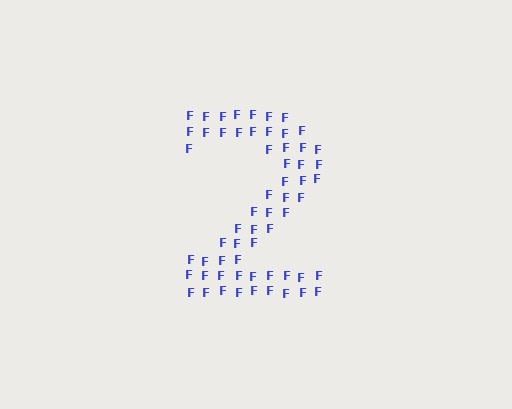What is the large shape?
The large shape is the digit 2.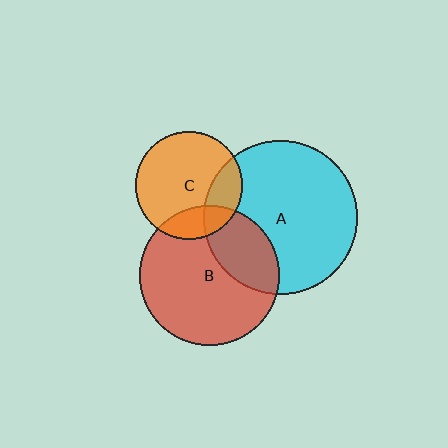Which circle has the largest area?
Circle A (cyan).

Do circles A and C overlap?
Yes.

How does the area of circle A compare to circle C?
Approximately 2.1 times.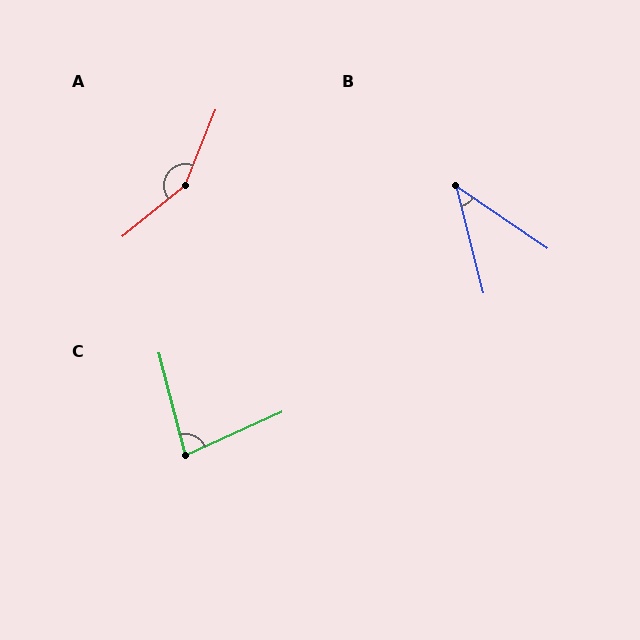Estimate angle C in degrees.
Approximately 80 degrees.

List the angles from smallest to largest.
B (41°), C (80°), A (151°).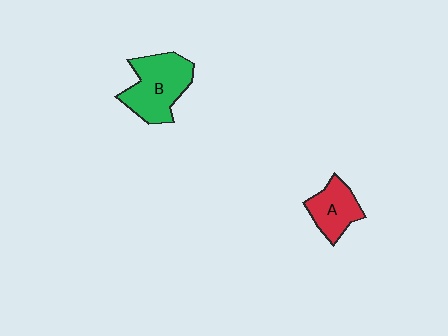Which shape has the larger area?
Shape B (green).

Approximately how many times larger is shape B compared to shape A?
Approximately 1.6 times.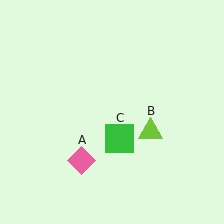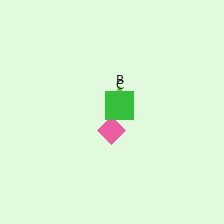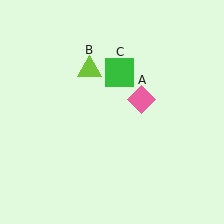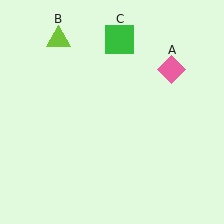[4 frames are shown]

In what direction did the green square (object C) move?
The green square (object C) moved up.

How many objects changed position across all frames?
3 objects changed position: pink diamond (object A), lime triangle (object B), green square (object C).